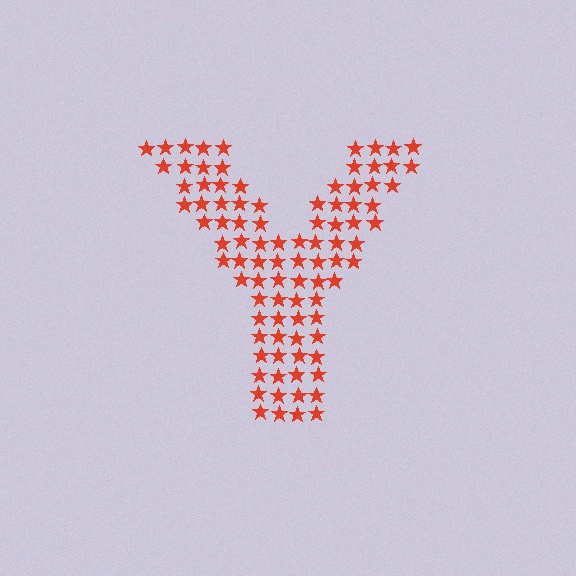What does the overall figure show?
The overall figure shows the letter Y.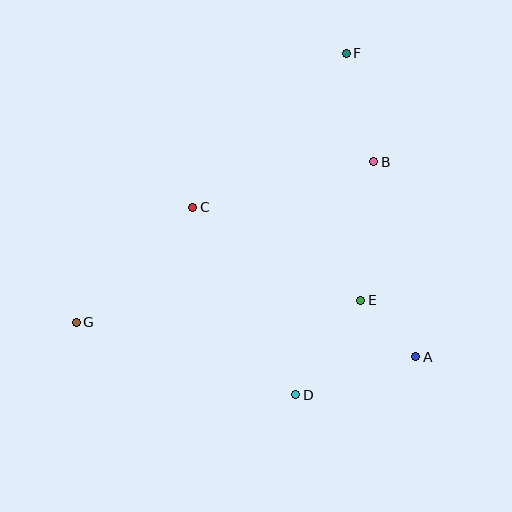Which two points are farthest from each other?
Points F and G are farthest from each other.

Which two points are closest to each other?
Points A and E are closest to each other.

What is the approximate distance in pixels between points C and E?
The distance between C and E is approximately 192 pixels.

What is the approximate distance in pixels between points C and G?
The distance between C and G is approximately 163 pixels.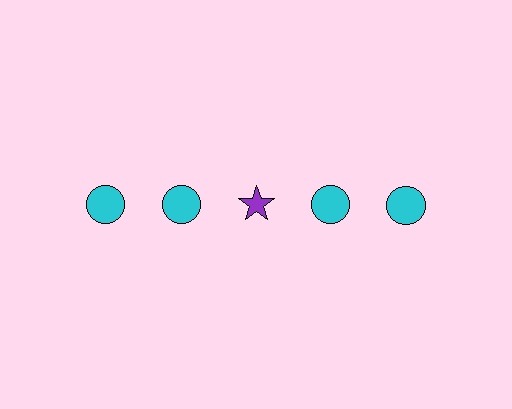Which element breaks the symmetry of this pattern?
The purple star in the top row, center column breaks the symmetry. All other shapes are cyan circles.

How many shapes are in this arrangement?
There are 5 shapes arranged in a grid pattern.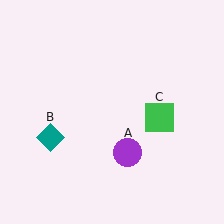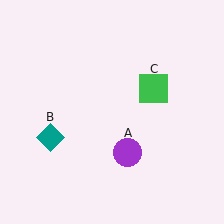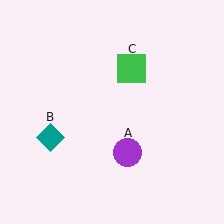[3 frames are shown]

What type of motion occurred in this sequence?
The green square (object C) rotated counterclockwise around the center of the scene.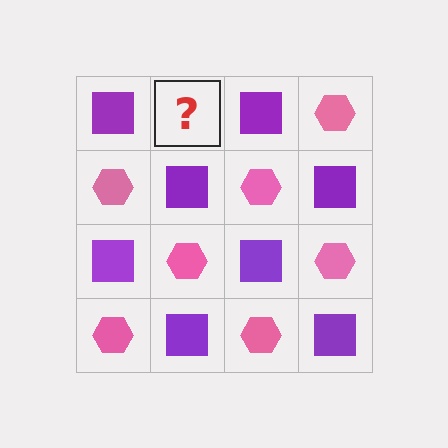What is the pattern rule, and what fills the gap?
The rule is that it alternates purple square and pink hexagon in a checkerboard pattern. The gap should be filled with a pink hexagon.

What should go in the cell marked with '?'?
The missing cell should contain a pink hexagon.